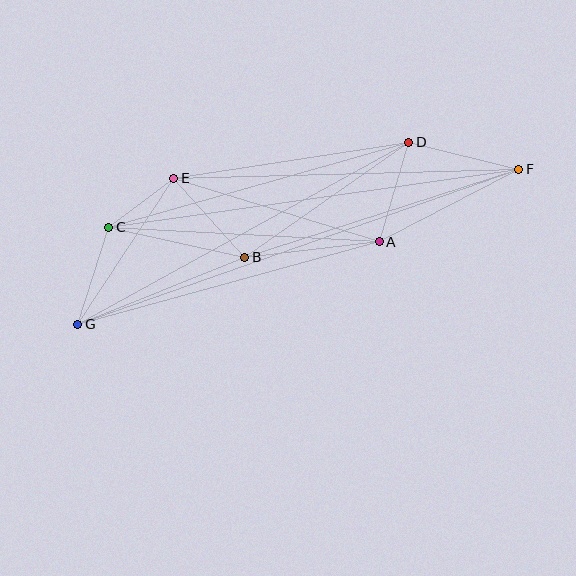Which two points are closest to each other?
Points C and E are closest to each other.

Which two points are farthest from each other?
Points F and G are farthest from each other.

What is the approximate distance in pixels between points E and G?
The distance between E and G is approximately 175 pixels.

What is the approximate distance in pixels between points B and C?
The distance between B and C is approximately 139 pixels.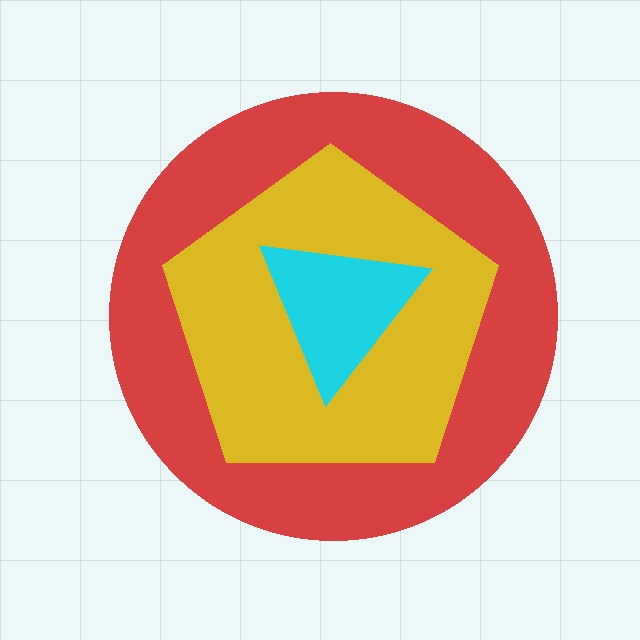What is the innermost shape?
The cyan triangle.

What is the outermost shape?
The red circle.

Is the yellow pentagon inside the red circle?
Yes.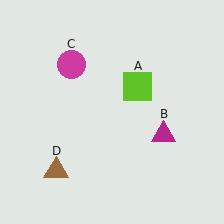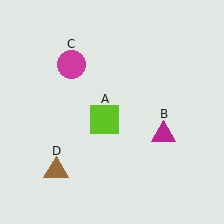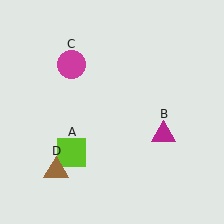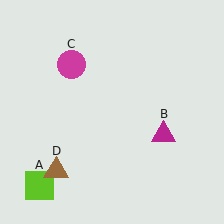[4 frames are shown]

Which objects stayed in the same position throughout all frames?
Magenta triangle (object B) and magenta circle (object C) and brown triangle (object D) remained stationary.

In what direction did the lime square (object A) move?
The lime square (object A) moved down and to the left.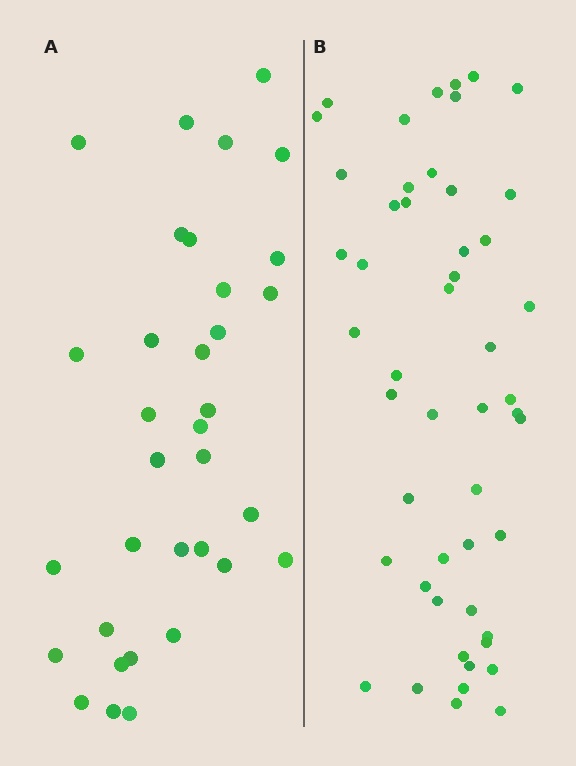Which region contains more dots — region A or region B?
Region B (the right region) has more dots.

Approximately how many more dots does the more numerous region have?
Region B has approximately 15 more dots than region A.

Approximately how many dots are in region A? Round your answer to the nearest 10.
About 30 dots. (The exact count is 34, which rounds to 30.)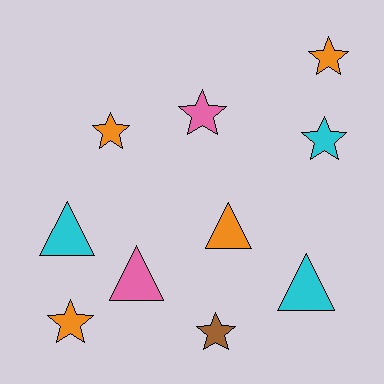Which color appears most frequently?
Orange, with 4 objects.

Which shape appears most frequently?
Star, with 6 objects.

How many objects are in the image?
There are 10 objects.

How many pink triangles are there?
There is 1 pink triangle.